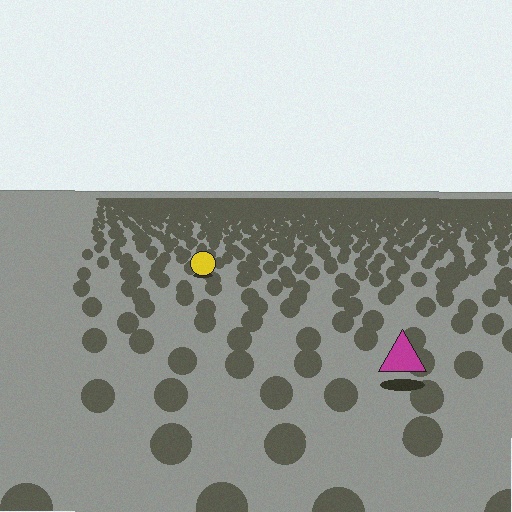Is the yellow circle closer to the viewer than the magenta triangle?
No. The magenta triangle is closer — you can tell from the texture gradient: the ground texture is coarser near it.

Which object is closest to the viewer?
The magenta triangle is closest. The texture marks near it are larger and more spread out.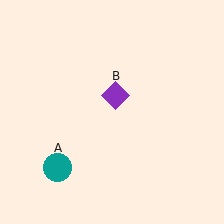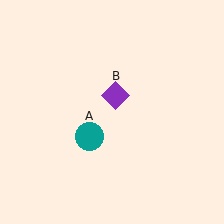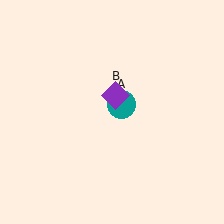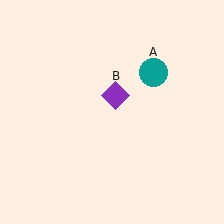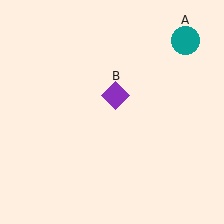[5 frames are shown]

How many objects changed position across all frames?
1 object changed position: teal circle (object A).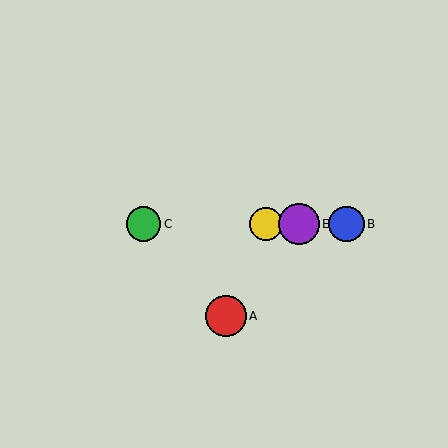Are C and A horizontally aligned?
No, C is at y≈224 and A is at y≈316.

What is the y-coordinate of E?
Object E is at y≈224.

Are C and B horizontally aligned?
Yes, both are at y≈224.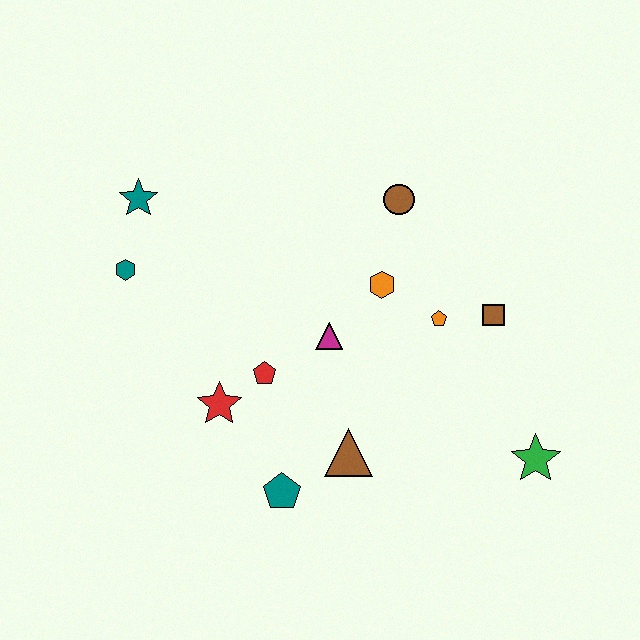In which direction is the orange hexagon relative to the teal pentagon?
The orange hexagon is above the teal pentagon.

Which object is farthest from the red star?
The green star is farthest from the red star.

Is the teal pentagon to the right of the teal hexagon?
Yes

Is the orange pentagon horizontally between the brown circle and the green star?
Yes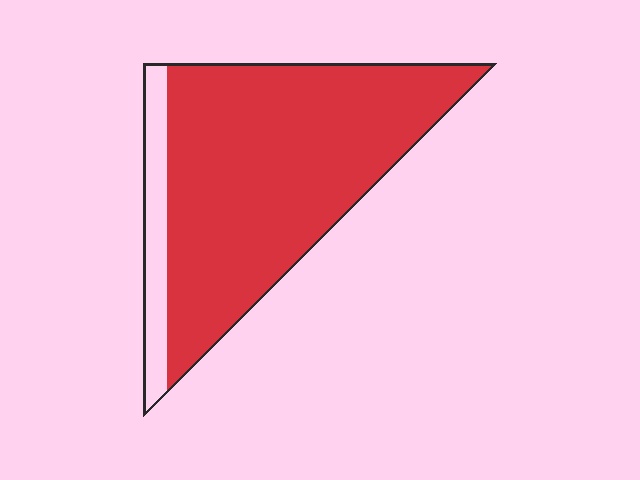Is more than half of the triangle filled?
Yes.